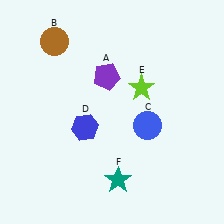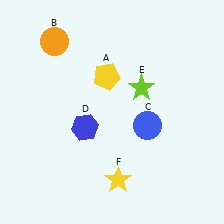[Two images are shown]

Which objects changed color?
A changed from purple to yellow. B changed from brown to orange. F changed from teal to yellow.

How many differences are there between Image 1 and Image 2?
There are 3 differences between the two images.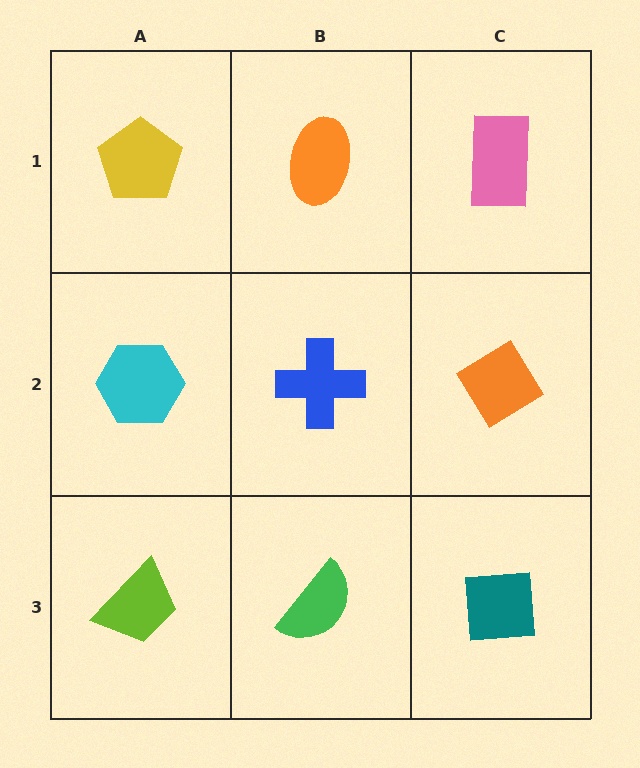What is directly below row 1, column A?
A cyan hexagon.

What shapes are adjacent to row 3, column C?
An orange diamond (row 2, column C), a green semicircle (row 3, column B).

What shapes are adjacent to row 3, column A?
A cyan hexagon (row 2, column A), a green semicircle (row 3, column B).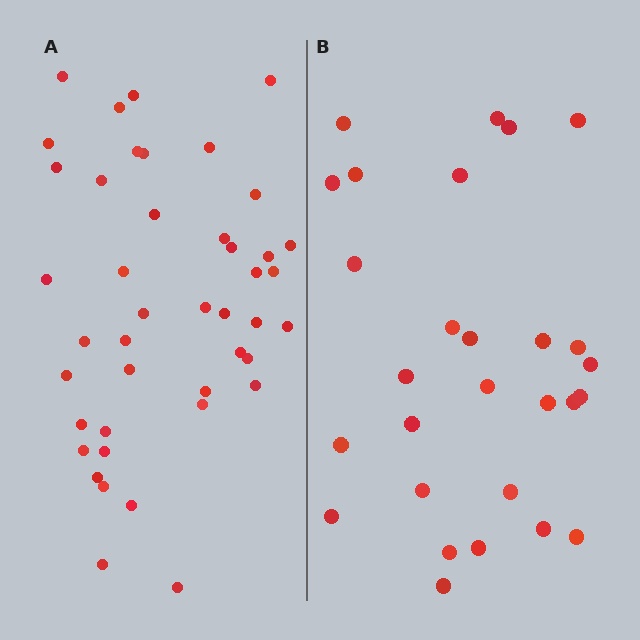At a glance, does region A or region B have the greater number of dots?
Region A (the left region) has more dots.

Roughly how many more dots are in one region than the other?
Region A has approximately 15 more dots than region B.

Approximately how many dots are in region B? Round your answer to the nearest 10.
About 30 dots. (The exact count is 28, which rounds to 30.)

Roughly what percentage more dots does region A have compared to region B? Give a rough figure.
About 55% more.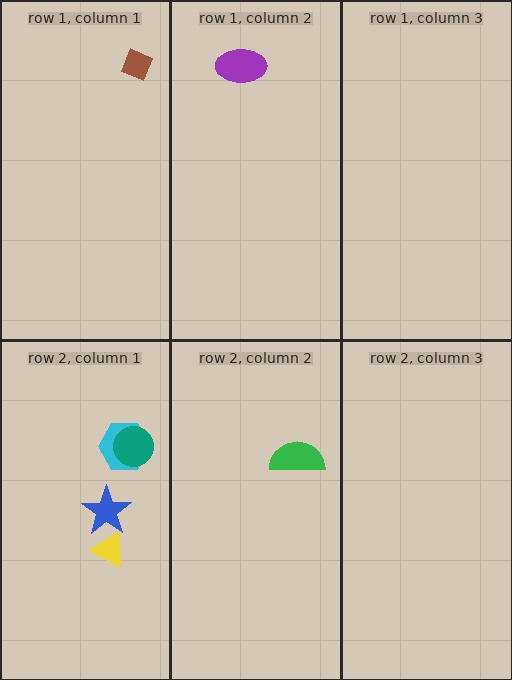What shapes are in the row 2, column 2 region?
The green semicircle.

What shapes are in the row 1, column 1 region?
The brown diamond.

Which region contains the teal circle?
The row 2, column 1 region.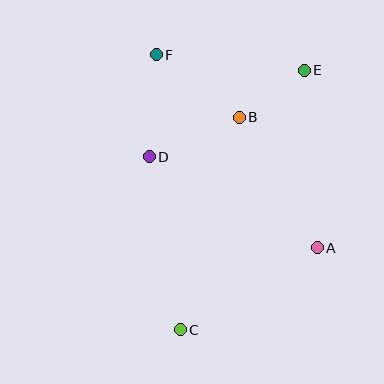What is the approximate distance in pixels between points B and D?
The distance between B and D is approximately 98 pixels.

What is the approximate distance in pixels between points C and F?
The distance between C and F is approximately 276 pixels.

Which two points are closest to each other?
Points B and E are closest to each other.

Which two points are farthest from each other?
Points C and E are farthest from each other.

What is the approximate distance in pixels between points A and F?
The distance between A and F is approximately 251 pixels.